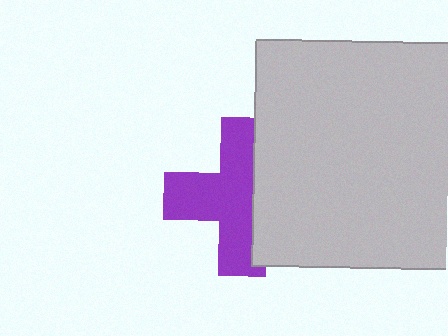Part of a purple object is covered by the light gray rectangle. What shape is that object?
It is a cross.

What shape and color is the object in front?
The object in front is a light gray rectangle.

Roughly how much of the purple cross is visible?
About half of it is visible (roughly 63%).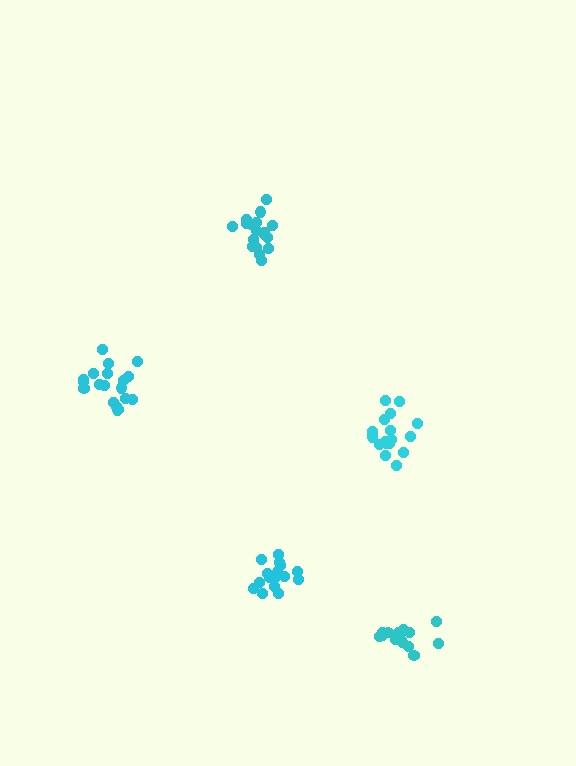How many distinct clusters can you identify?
There are 5 distinct clusters.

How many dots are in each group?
Group 1: 18 dots, Group 2: 14 dots, Group 3: 16 dots, Group 4: 18 dots, Group 5: 20 dots (86 total).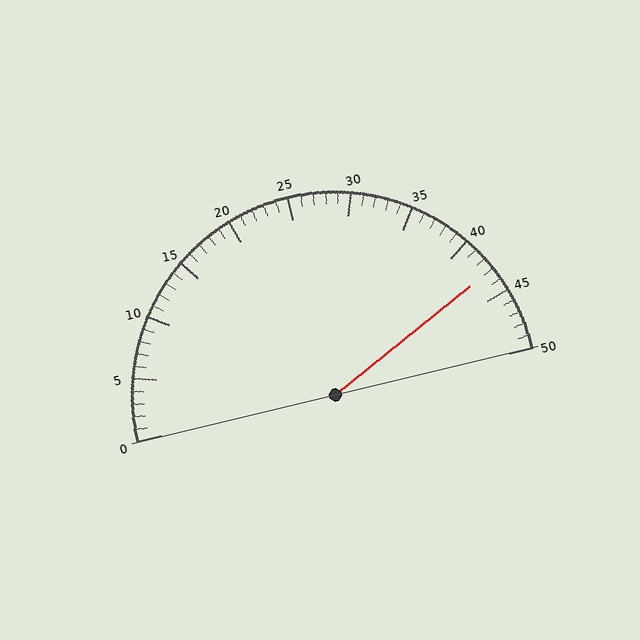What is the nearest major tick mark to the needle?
The nearest major tick mark is 45.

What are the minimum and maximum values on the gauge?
The gauge ranges from 0 to 50.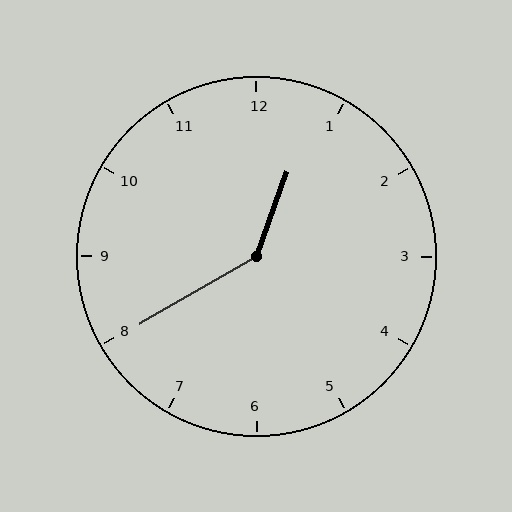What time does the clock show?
12:40.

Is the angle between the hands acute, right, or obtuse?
It is obtuse.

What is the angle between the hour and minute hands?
Approximately 140 degrees.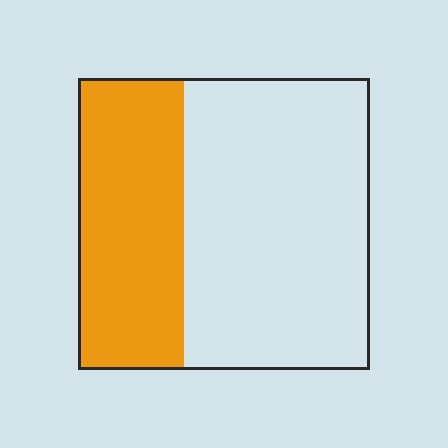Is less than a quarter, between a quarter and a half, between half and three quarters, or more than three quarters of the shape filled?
Between a quarter and a half.